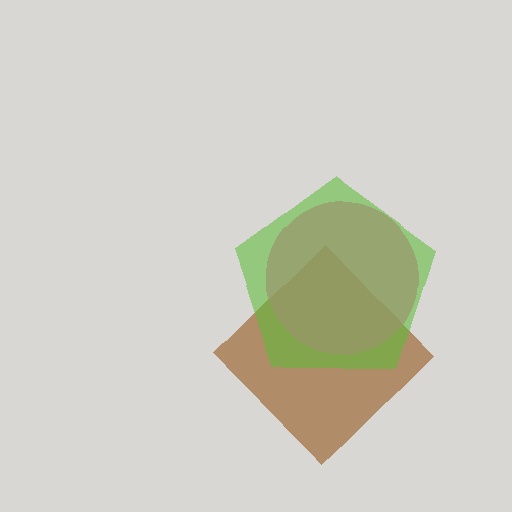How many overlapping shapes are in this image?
There are 3 overlapping shapes in the image.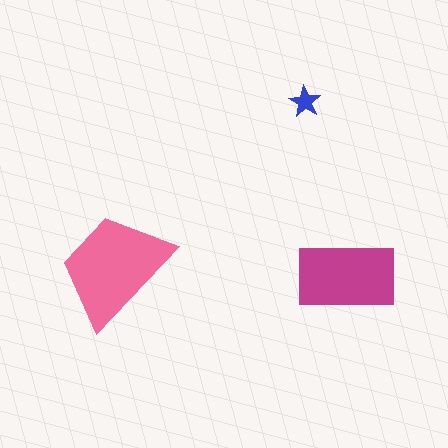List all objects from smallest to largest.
The blue star, the magenta rectangle, the pink trapezoid.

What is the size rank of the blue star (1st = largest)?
3rd.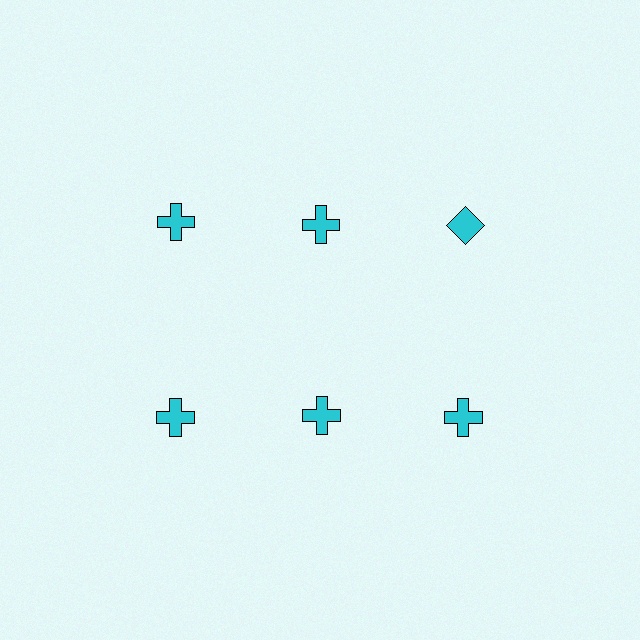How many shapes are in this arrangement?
There are 6 shapes arranged in a grid pattern.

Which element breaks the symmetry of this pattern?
The cyan diamond in the top row, center column breaks the symmetry. All other shapes are cyan crosses.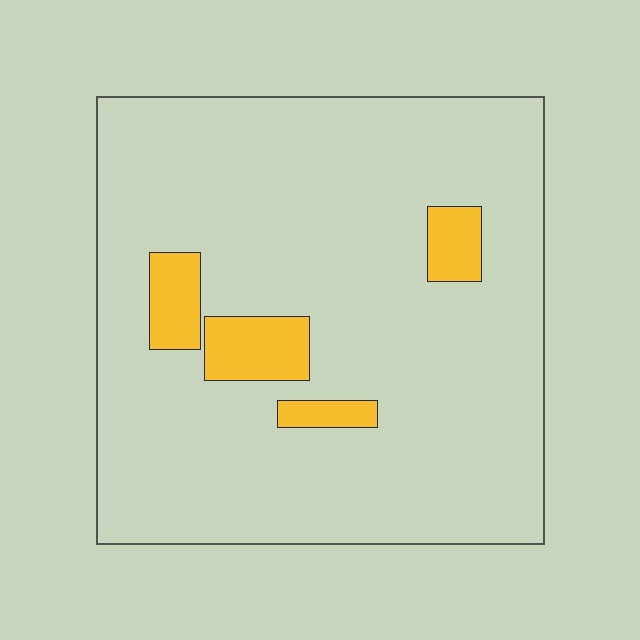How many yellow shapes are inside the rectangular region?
4.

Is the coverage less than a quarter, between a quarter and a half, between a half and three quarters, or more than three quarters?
Less than a quarter.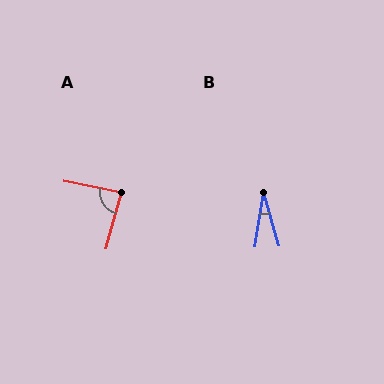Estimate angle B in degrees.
Approximately 26 degrees.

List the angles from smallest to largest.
B (26°), A (86°).